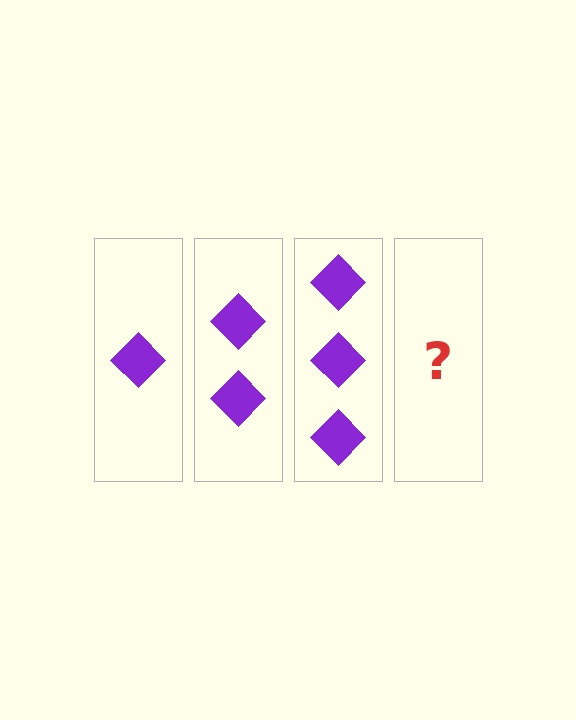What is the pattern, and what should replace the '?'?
The pattern is that each step adds one more diamond. The '?' should be 4 diamonds.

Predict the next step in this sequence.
The next step is 4 diamonds.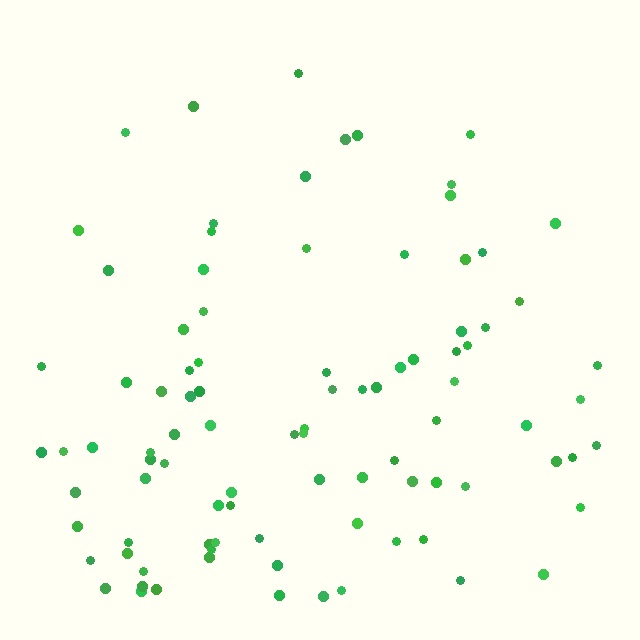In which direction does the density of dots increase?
From top to bottom, with the bottom side densest.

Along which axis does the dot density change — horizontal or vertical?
Vertical.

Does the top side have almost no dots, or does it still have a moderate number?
Still a moderate number, just noticeably fewer than the bottom.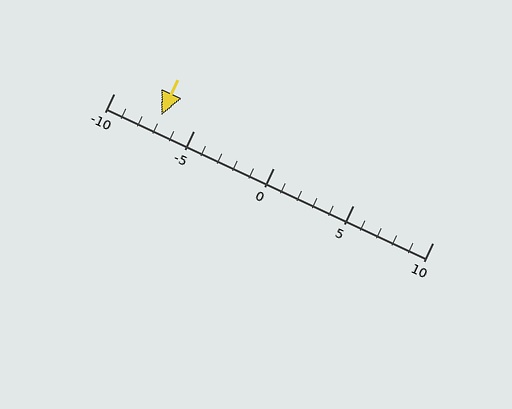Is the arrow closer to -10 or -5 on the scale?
The arrow is closer to -5.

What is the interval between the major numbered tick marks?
The major tick marks are spaced 5 units apart.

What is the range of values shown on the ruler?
The ruler shows values from -10 to 10.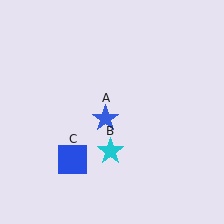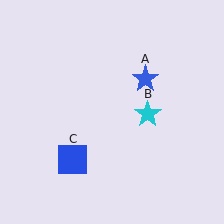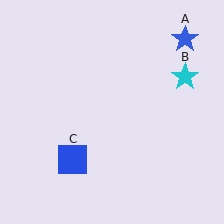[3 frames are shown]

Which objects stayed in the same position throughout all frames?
Blue square (object C) remained stationary.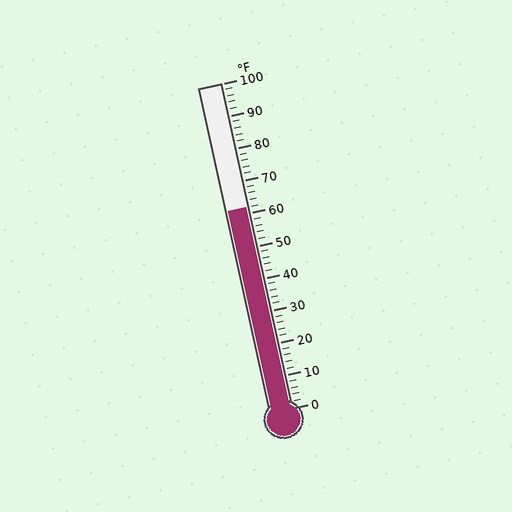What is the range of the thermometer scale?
The thermometer scale ranges from 0°F to 100°F.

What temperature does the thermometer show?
The thermometer shows approximately 62°F.